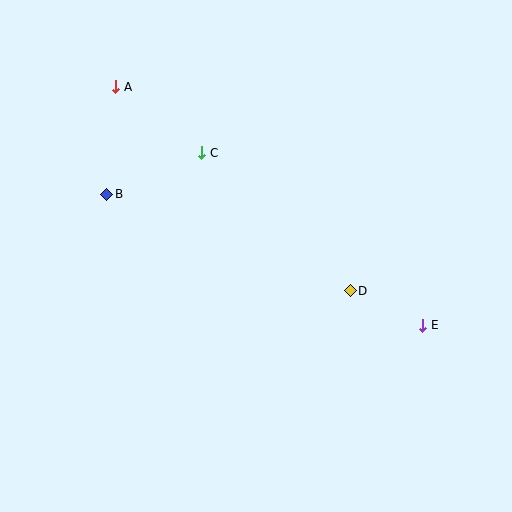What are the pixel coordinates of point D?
Point D is at (350, 291).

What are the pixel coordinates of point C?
Point C is at (202, 153).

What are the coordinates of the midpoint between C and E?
The midpoint between C and E is at (312, 239).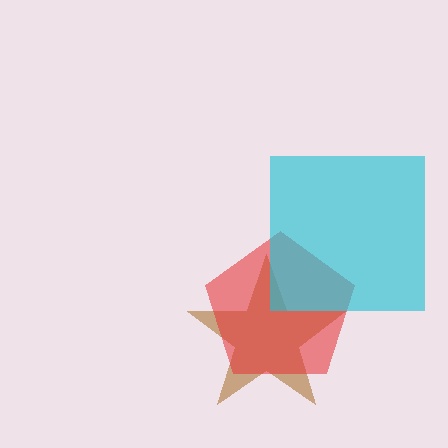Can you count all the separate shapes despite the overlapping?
Yes, there are 3 separate shapes.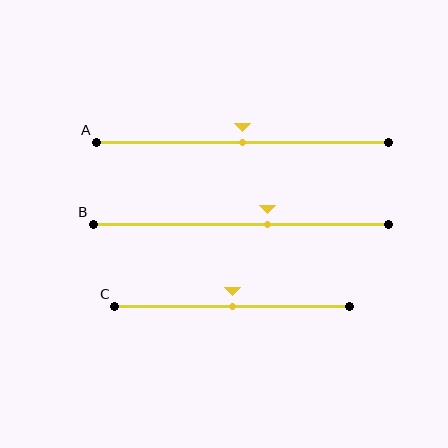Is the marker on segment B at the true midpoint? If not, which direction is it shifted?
No, the marker on segment B is shifted to the right by about 9% of the segment length.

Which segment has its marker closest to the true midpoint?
Segment A has its marker closest to the true midpoint.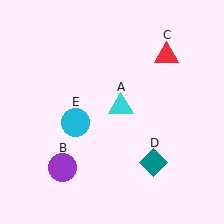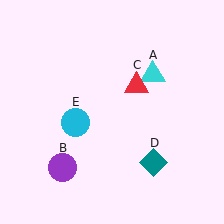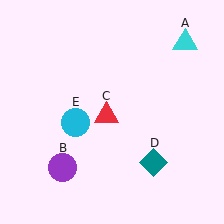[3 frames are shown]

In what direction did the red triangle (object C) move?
The red triangle (object C) moved down and to the left.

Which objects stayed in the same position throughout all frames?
Purple circle (object B) and teal diamond (object D) and cyan circle (object E) remained stationary.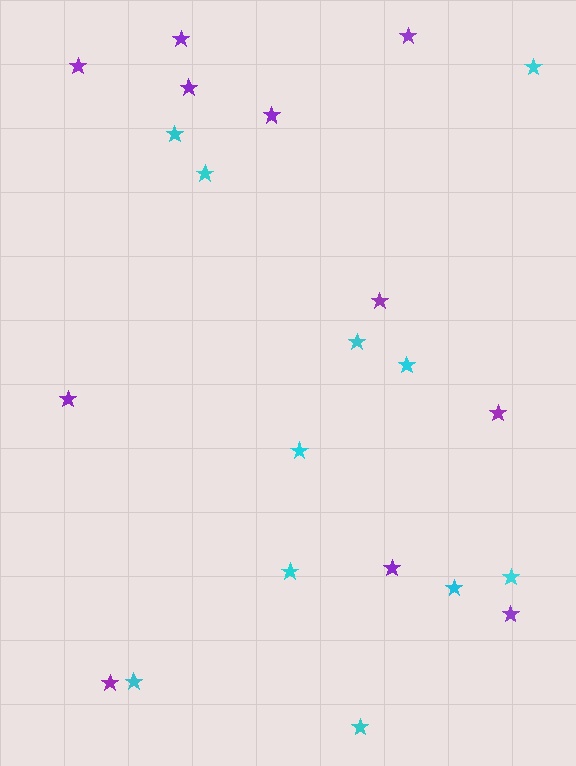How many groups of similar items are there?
There are 2 groups: one group of purple stars (11) and one group of cyan stars (11).